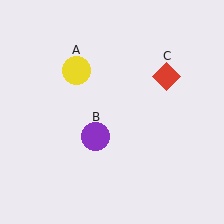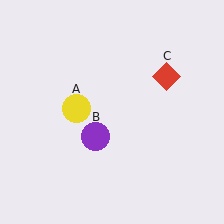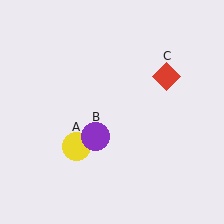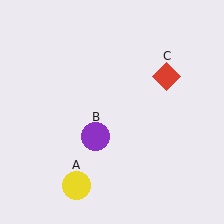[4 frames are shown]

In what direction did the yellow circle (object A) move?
The yellow circle (object A) moved down.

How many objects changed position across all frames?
1 object changed position: yellow circle (object A).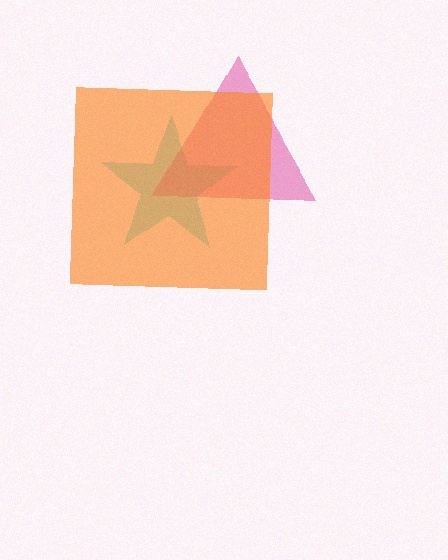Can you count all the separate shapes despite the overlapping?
Yes, there are 3 separate shapes.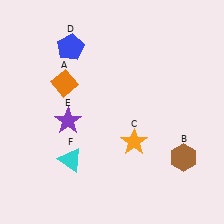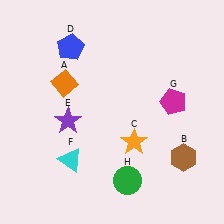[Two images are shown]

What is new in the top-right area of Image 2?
A magenta pentagon (G) was added in the top-right area of Image 2.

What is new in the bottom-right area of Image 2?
A green circle (H) was added in the bottom-right area of Image 2.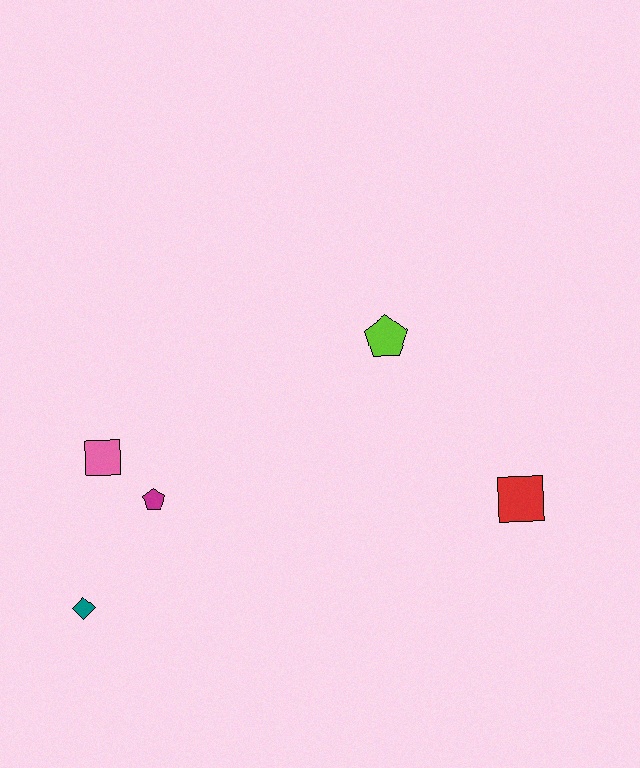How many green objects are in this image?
There are no green objects.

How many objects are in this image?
There are 5 objects.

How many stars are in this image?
There are no stars.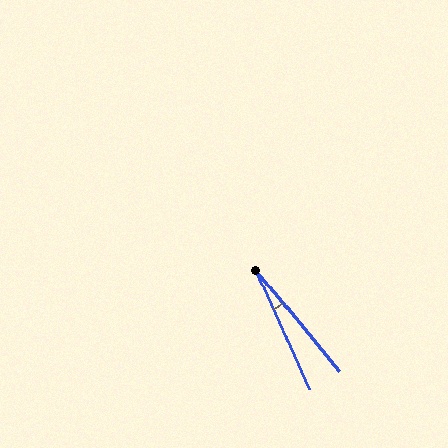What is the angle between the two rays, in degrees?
Approximately 15 degrees.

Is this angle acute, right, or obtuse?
It is acute.